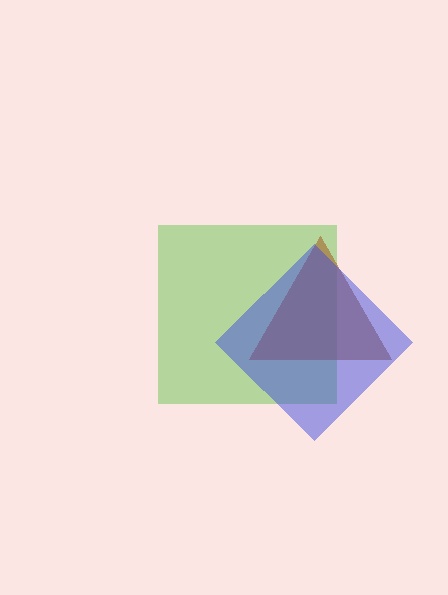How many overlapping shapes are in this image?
There are 3 overlapping shapes in the image.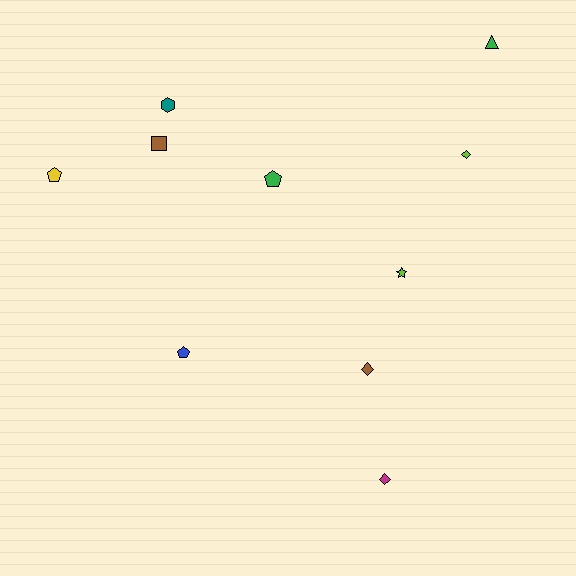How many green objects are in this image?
There are 2 green objects.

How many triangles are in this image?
There is 1 triangle.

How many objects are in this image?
There are 10 objects.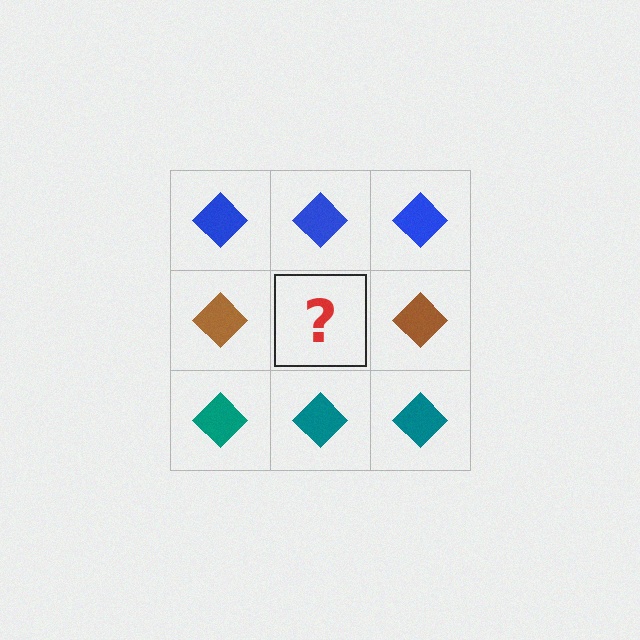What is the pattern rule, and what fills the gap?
The rule is that each row has a consistent color. The gap should be filled with a brown diamond.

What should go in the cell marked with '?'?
The missing cell should contain a brown diamond.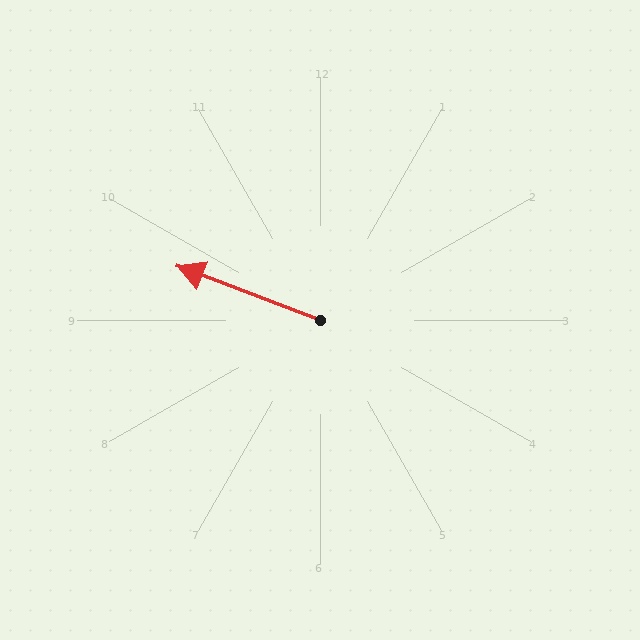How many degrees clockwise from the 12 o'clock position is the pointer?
Approximately 291 degrees.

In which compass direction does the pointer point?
West.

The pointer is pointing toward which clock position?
Roughly 10 o'clock.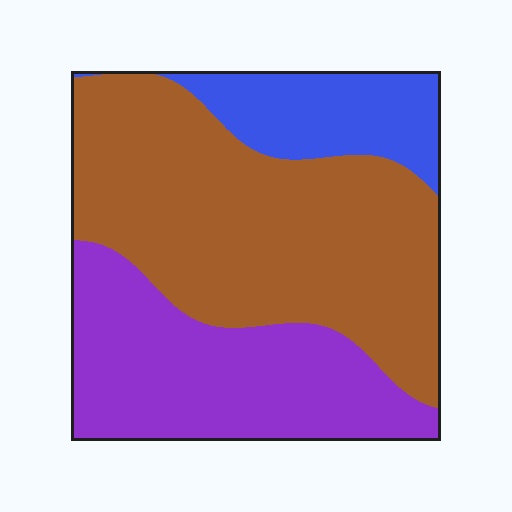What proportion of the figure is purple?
Purple covers roughly 30% of the figure.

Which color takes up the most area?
Brown, at roughly 50%.